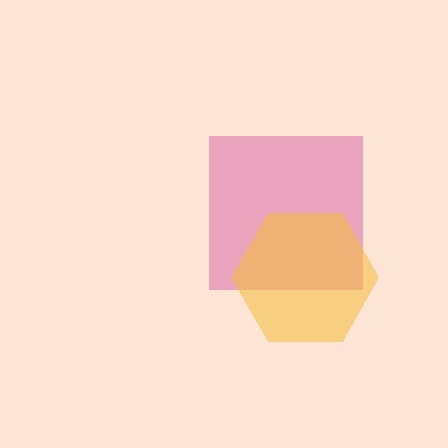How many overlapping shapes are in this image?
There are 2 overlapping shapes in the image.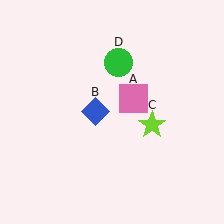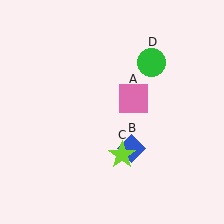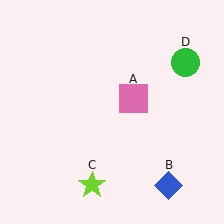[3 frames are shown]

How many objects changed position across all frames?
3 objects changed position: blue diamond (object B), lime star (object C), green circle (object D).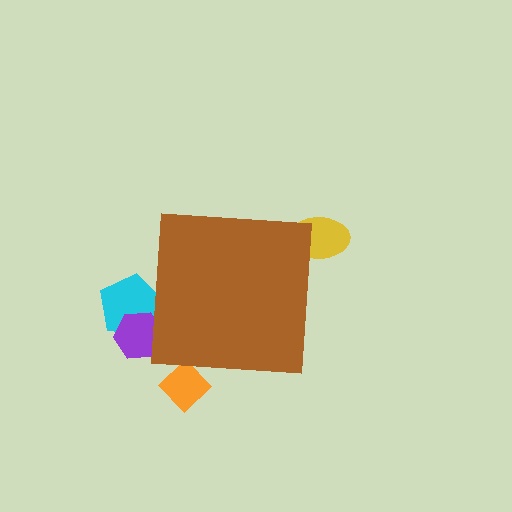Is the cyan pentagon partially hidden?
Yes, the cyan pentagon is partially hidden behind the brown square.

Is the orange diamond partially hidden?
Yes, the orange diamond is partially hidden behind the brown square.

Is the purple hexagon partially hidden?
Yes, the purple hexagon is partially hidden behind the brown square.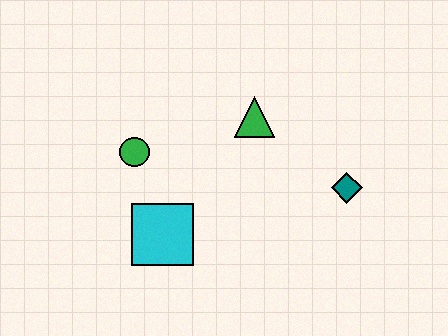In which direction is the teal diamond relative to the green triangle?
The teal diamond is to the right of the green triangle.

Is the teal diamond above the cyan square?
Yes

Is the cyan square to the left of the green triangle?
Yes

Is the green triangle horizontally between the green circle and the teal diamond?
Yes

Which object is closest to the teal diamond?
The green triangle is closest to the teal diamond.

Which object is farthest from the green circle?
The teal diamond is farthest from the green circle.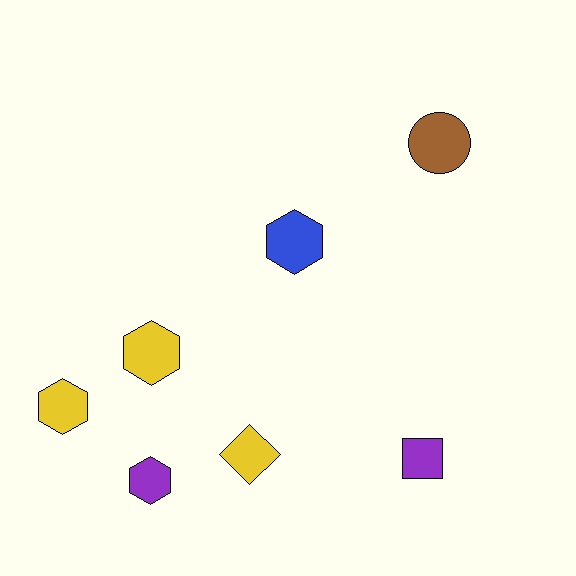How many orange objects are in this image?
There are no orange objects.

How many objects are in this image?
There are 7 objects.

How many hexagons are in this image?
There are 4 hexagons.